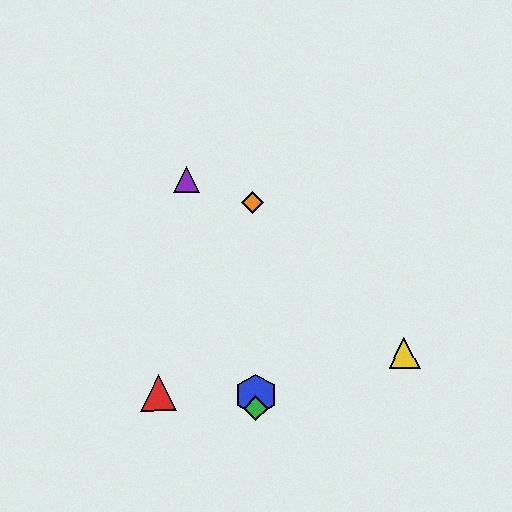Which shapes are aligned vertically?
The blue hexagon, the green diamond, the orange diamond are aligned vertically.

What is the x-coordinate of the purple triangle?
The purple triangle is at x≈186.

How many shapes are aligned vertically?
3 shapes (the blue hexagon, the green diamond, the orange diamond) are aligned vertically.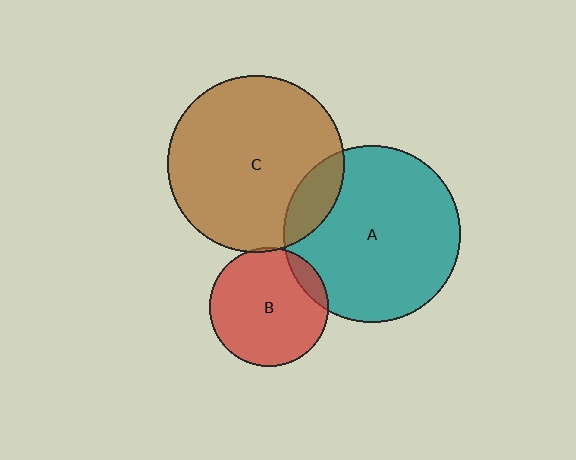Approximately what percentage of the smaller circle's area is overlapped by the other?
Approximately 5%.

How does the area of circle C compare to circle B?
Approximately 2.2 times.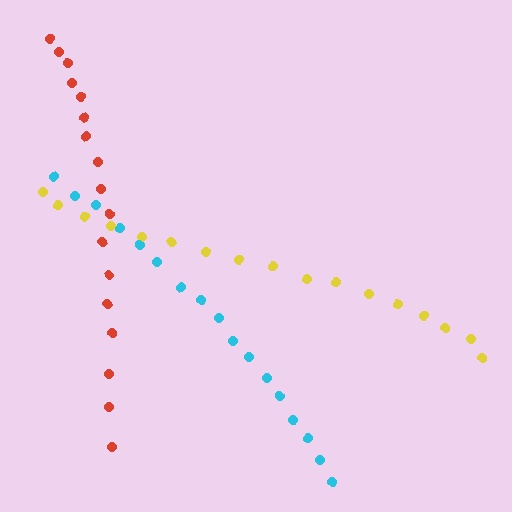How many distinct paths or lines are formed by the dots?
There are 3 distinct paths.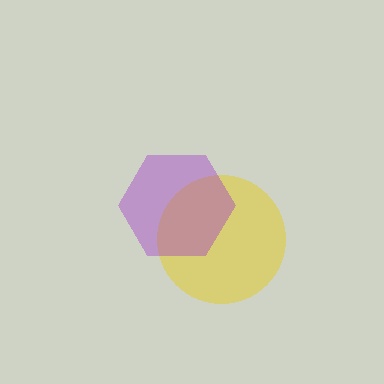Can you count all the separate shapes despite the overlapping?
Yes, there are 2 separate shapes.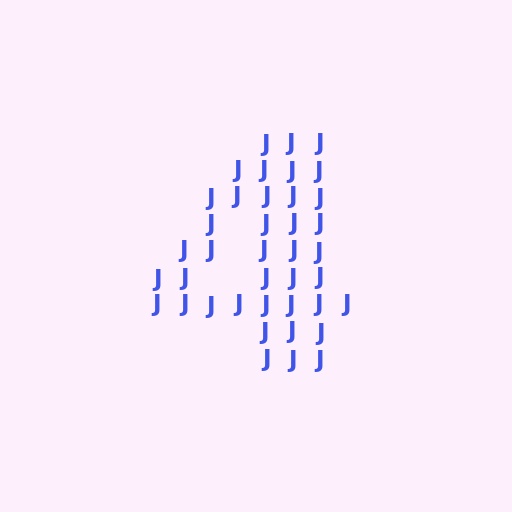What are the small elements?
The small elements are letter J's.